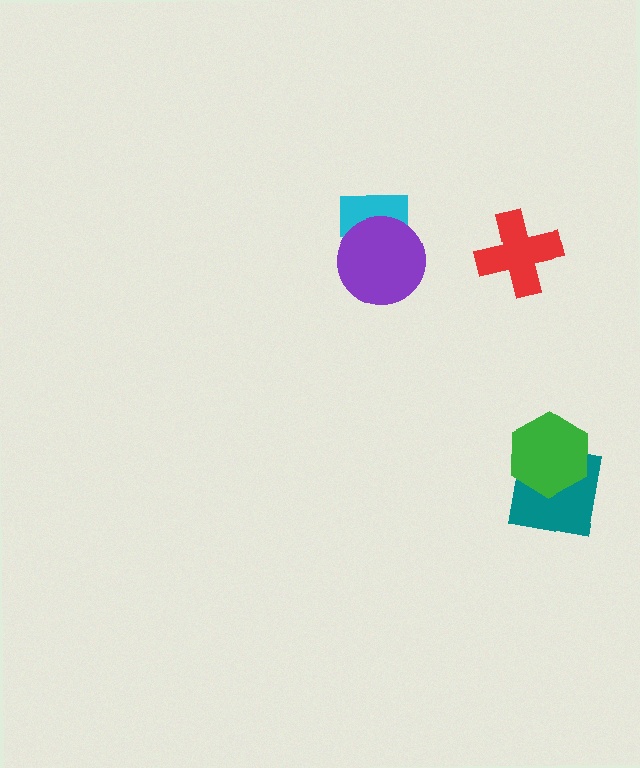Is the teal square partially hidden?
Yes, it is partially covered by another shape.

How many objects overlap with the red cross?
0 objects overlap with the red cross.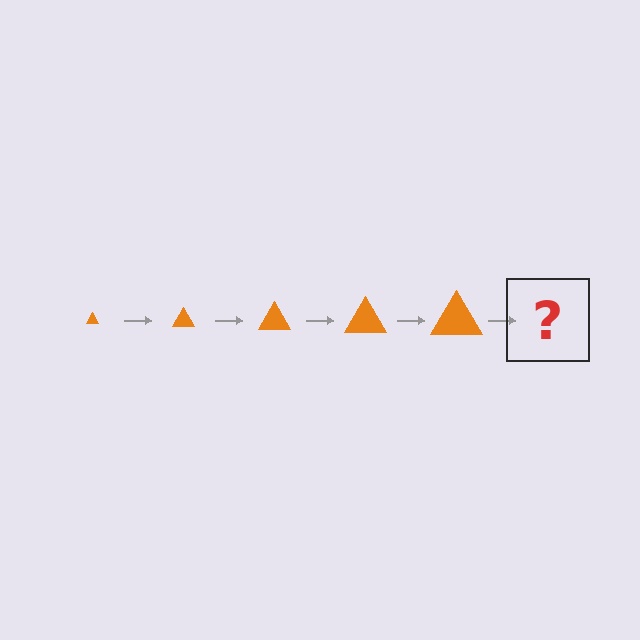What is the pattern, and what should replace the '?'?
The pattern is that the triangle gets progressively larger each step. The '?' should be an orange triangle, larger than the previous one.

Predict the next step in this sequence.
The next step is an orange triangle, larger than the previous one.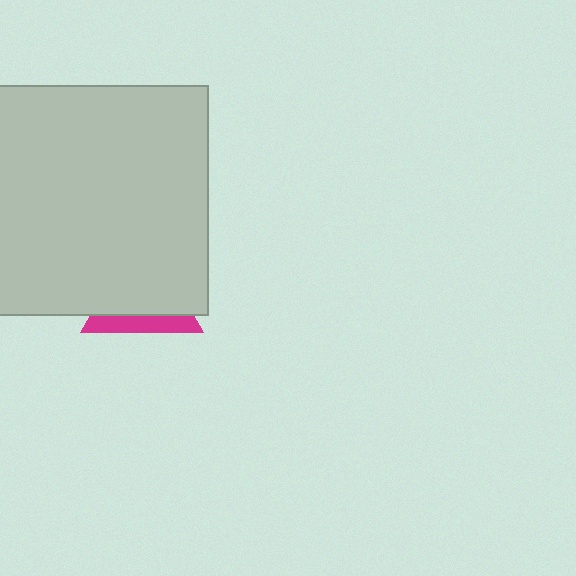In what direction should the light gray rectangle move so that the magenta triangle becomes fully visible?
The light gray rectangle should move up. That is the shortest direction to clear the overlap and leave the magenta triangle fully visible.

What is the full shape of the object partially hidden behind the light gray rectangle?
The partially hidden object is a magenta triangle.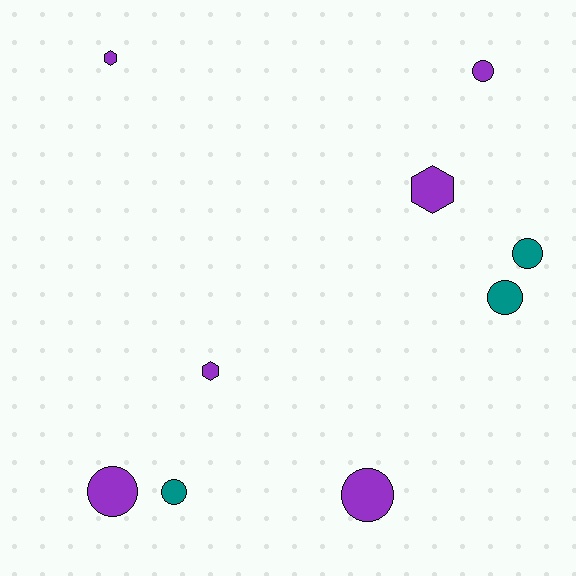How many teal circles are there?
There are 3 teal circles.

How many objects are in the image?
There are 9 objects.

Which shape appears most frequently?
Circle, with 6 objects.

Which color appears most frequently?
Purple, with 6 objects.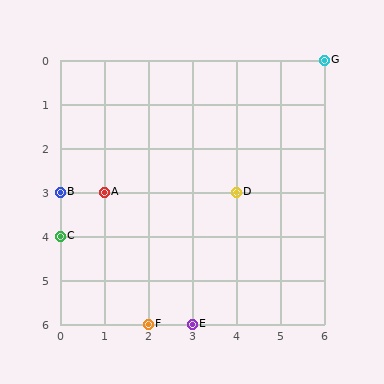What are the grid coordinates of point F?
Point F is at grid coordinates (2, 6).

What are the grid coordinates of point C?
Point C is at grid coordinates (0, 4).